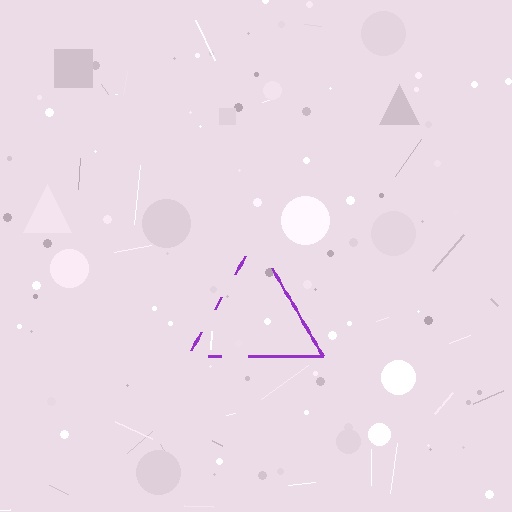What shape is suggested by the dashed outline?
The dashed outline suggests a triangle.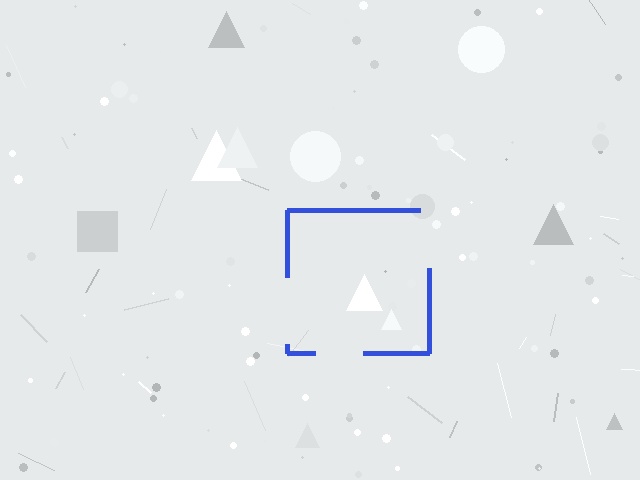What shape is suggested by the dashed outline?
The dashed outline suggests a square.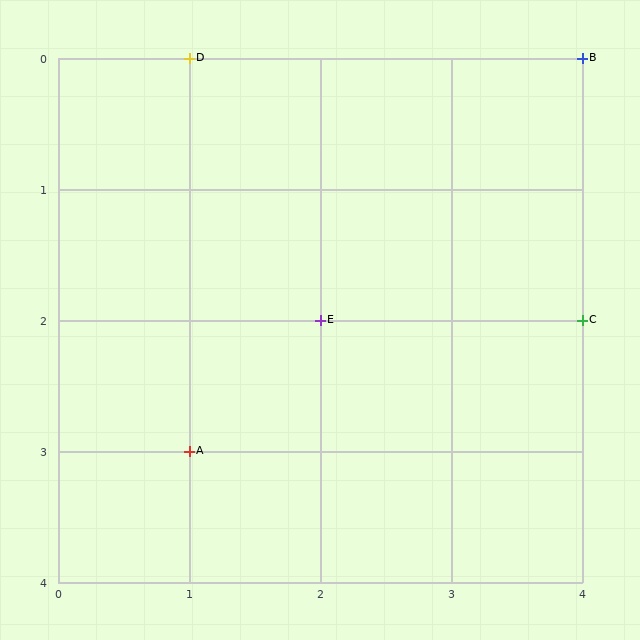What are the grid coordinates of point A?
Point A is at grid coordinates (1, 3).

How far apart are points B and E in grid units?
Points B and E are 2 columns and 2 rows apart (about 2.8 grid units diagonally).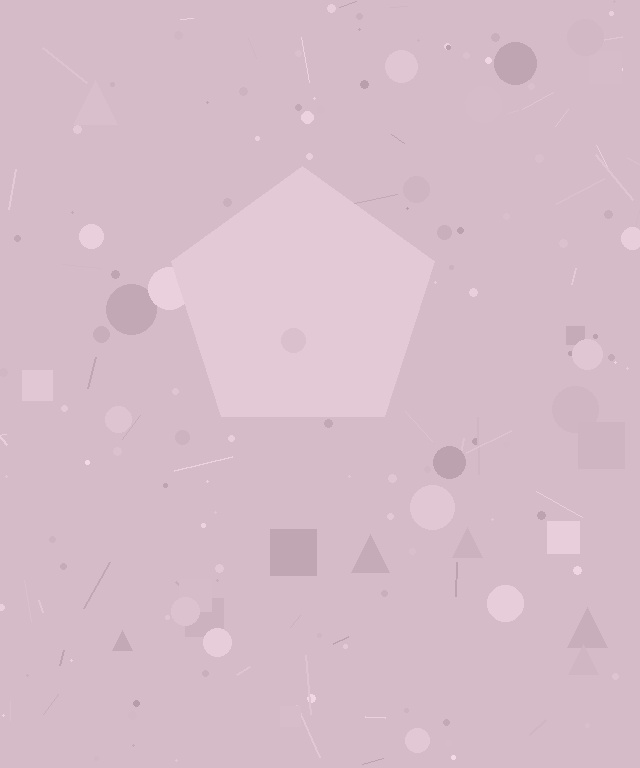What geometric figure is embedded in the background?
A pentagon is embedded in the background.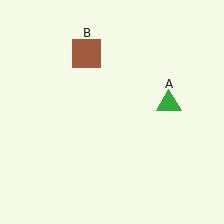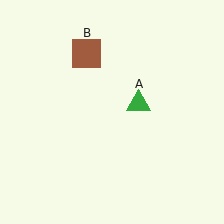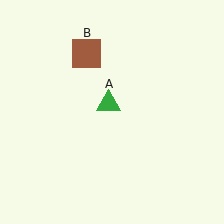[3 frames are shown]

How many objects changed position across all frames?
1 object changed position: green triangle (object A).